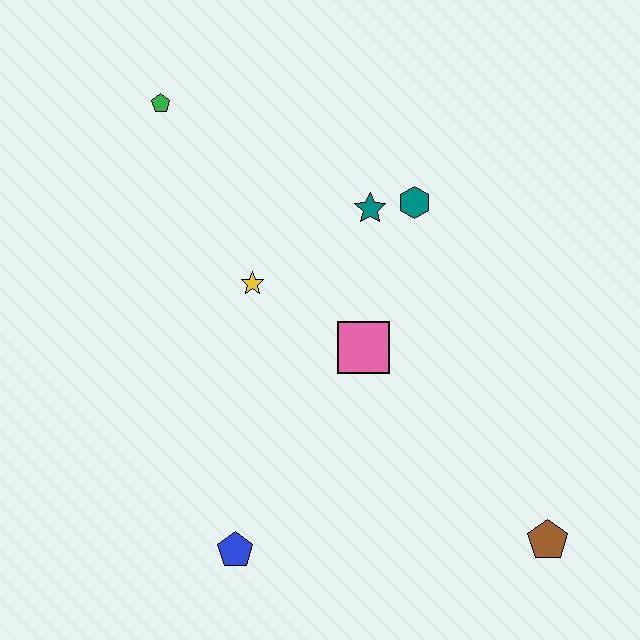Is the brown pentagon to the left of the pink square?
No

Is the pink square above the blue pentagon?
Yes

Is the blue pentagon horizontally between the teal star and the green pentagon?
Yes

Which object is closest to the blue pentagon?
The pink square is closest to the blue pentagon.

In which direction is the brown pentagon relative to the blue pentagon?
The brown pentagon is to the right of the blue pentagon.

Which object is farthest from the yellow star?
The brown pentagon is farthest from the yellow star.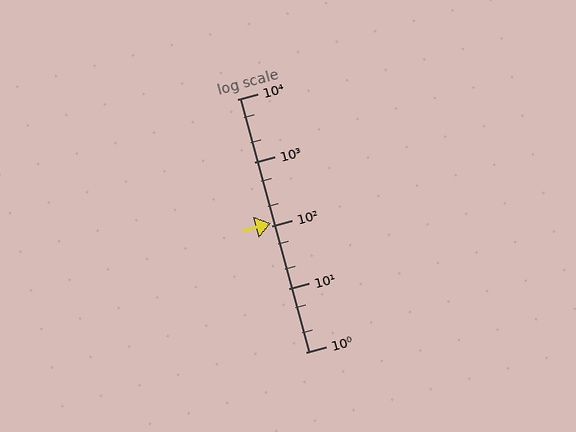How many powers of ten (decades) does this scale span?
The scale spans 4 decades, from 1 to 10000.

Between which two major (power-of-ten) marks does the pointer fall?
The pointer is between 100 and 1000.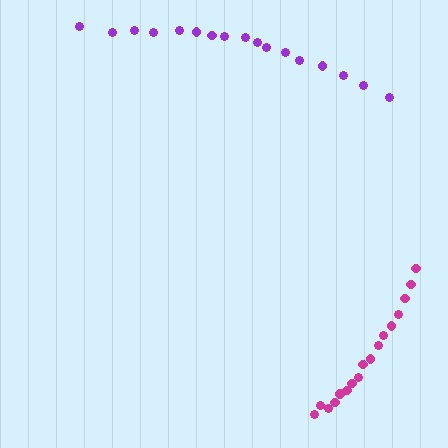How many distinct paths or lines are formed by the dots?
There are 2 distinct paths.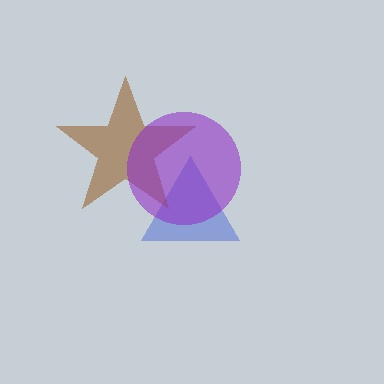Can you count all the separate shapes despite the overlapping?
Yes, there are 3 separate shapes.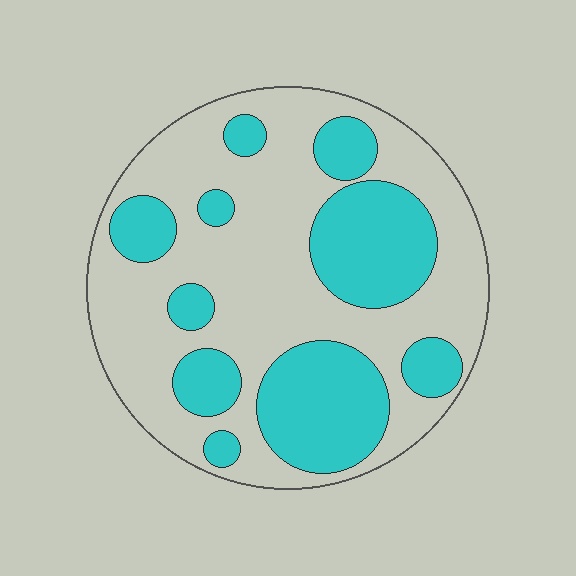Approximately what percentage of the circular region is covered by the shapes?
Approximately 35%.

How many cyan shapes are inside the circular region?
10.